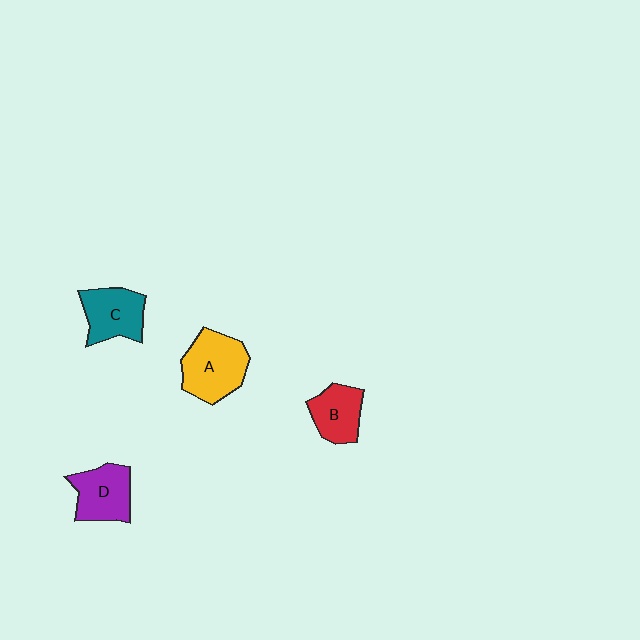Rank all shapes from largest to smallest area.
From largest to smallest: A (yellow), C (teal), D (purple), B (red).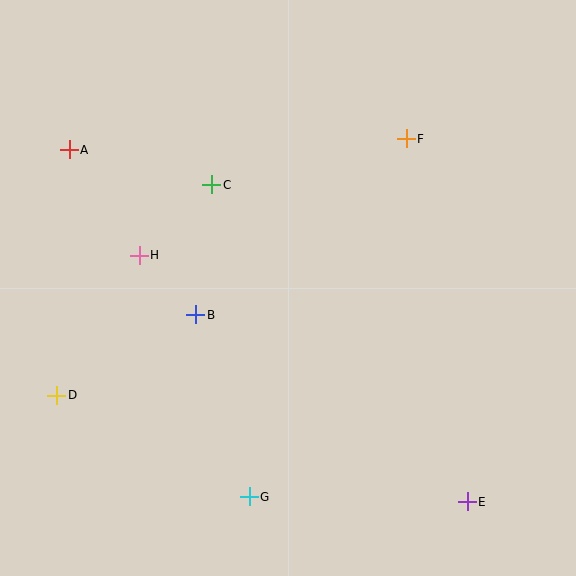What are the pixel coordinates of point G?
Point G is at (249, 497).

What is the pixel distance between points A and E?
The distance between A and E is 531 pixels.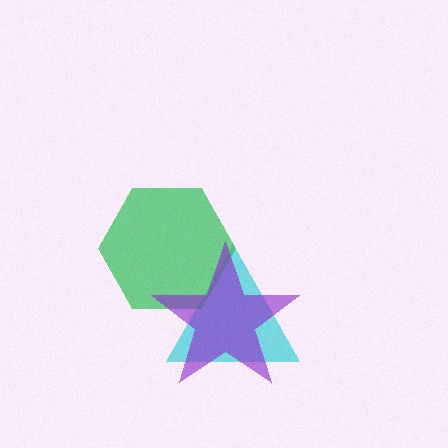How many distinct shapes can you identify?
There are 3 distinct shapes: a cyan triangle, a green hexagon, a purple star.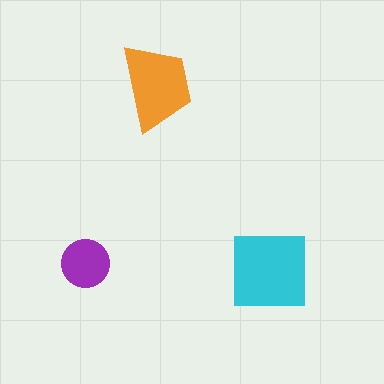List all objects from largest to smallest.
The cyan square, the orange trapezoid, the purple circle.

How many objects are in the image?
There are 3 objects in the image.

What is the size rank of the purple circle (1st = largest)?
3rd.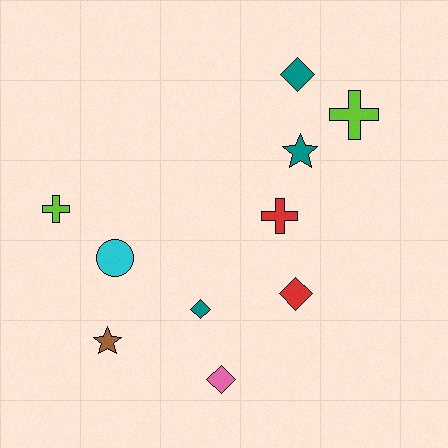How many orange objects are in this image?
There are no orange objects.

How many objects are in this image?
There are 10 objects.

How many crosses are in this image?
There are 3 crosses.